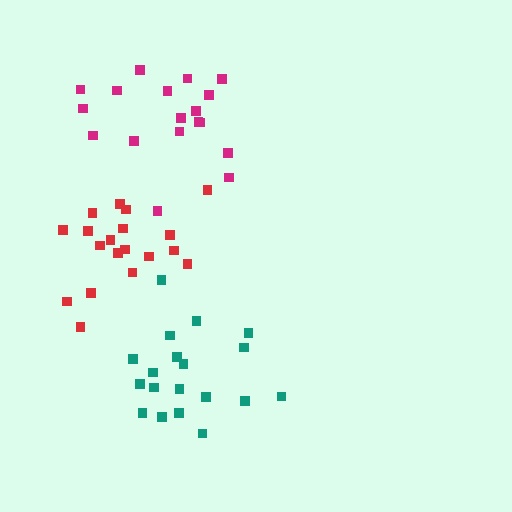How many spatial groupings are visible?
There are 3 spatial groupings.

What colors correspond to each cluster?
The clusters are colored: teal, red, magenta.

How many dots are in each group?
Group 1: 19 dots, Group 2: 19 dots, Group 3: 18 dots (56 total).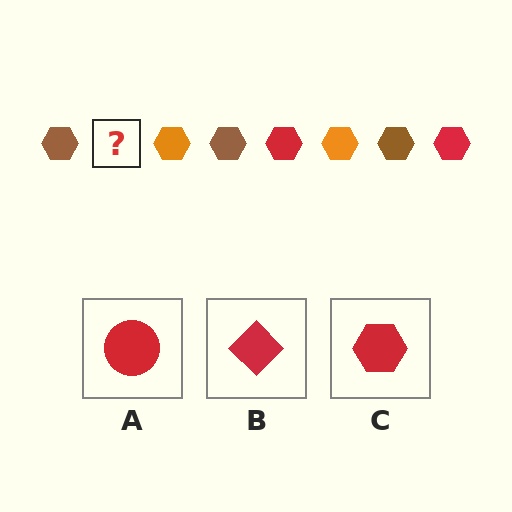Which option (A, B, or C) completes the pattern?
C.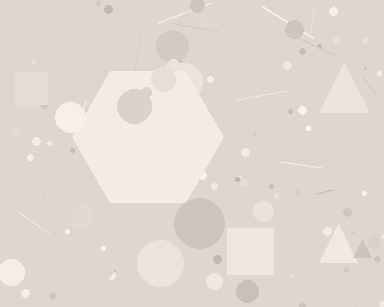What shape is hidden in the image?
A hexagon is hidden in the image.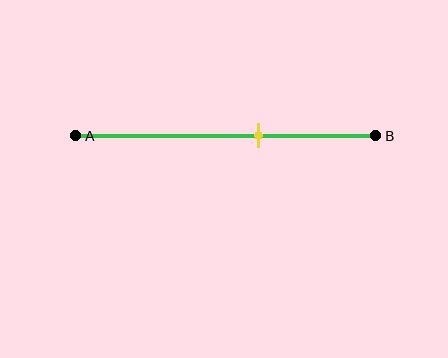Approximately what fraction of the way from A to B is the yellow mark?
The yellow mark is approximately 60% of the way from A to B.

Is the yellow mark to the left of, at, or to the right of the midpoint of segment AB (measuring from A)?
The yellow mark is to the right of the midpoint of segment AB.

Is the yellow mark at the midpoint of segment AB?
No, the mark is at about 60% from A, not at the 50% midpoint.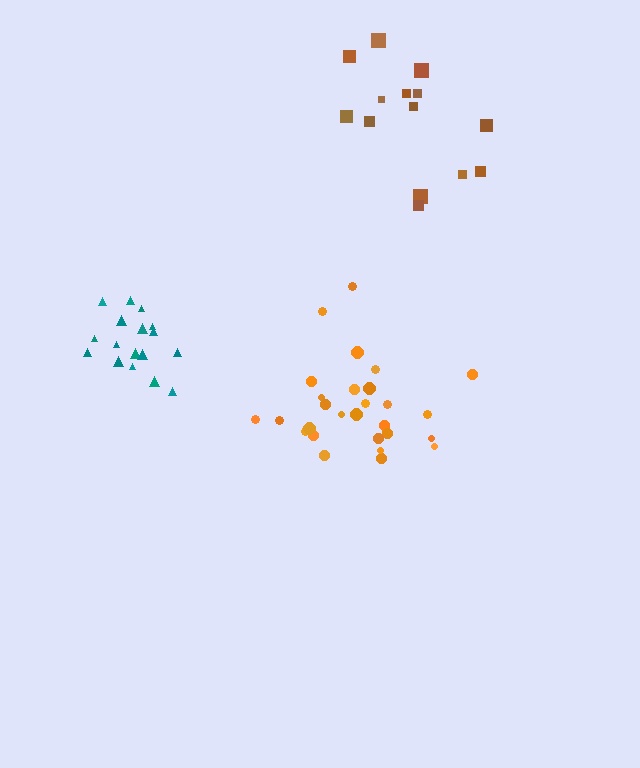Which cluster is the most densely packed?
Teal.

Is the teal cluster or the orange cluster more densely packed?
Teal.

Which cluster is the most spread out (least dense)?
Brown.